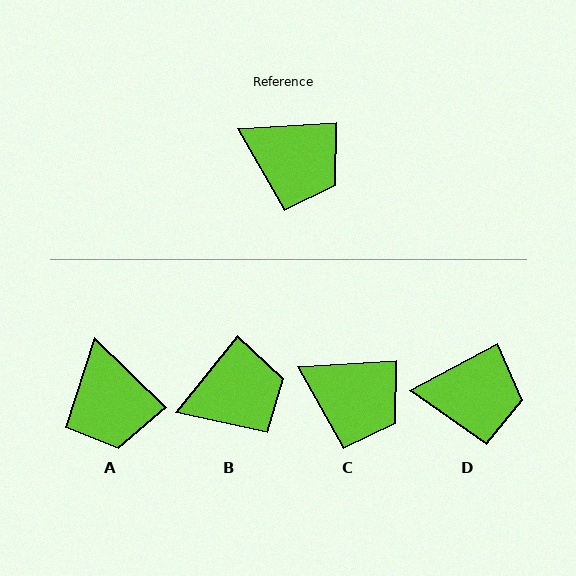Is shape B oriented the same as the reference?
No, it is off by about 48 degrees.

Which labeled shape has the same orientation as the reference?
C.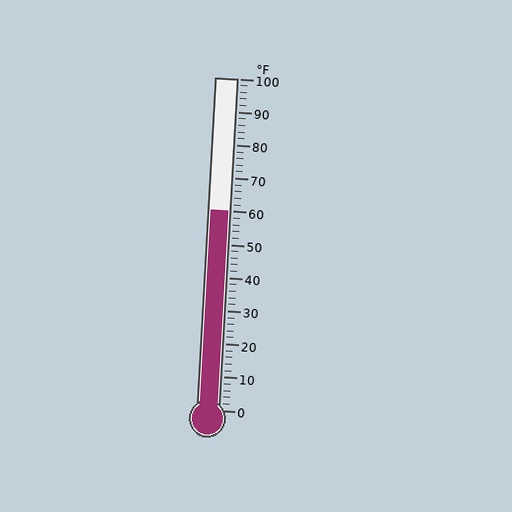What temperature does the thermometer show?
The thermometer shows approximately 60°F.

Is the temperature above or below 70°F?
The temperature is below 70°F.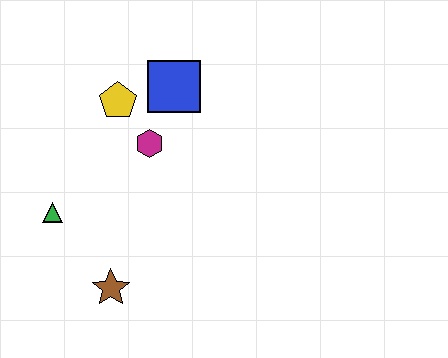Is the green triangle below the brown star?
No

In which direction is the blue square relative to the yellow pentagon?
The blue square is to the right of the yellow pentagon.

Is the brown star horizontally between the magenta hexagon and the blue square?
No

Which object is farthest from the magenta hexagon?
The brown star is farthest from the magenta hexagon.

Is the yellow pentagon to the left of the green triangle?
No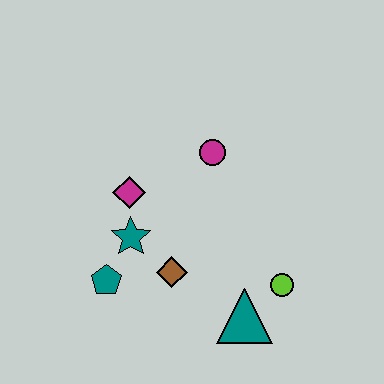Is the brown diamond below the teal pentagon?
No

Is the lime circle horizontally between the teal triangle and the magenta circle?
No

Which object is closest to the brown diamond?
The teal star is closest to the brown diamond.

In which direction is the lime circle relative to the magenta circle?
The lime circle is below the magenta circle.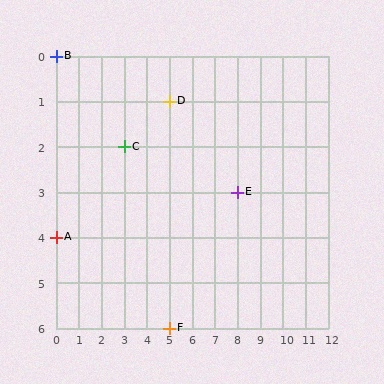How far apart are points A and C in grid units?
Points A and C are 3 columns and 2 rows apart (about 3.6 grid units diagonally).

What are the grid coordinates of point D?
Point D is at grid coordinates (5, 1).